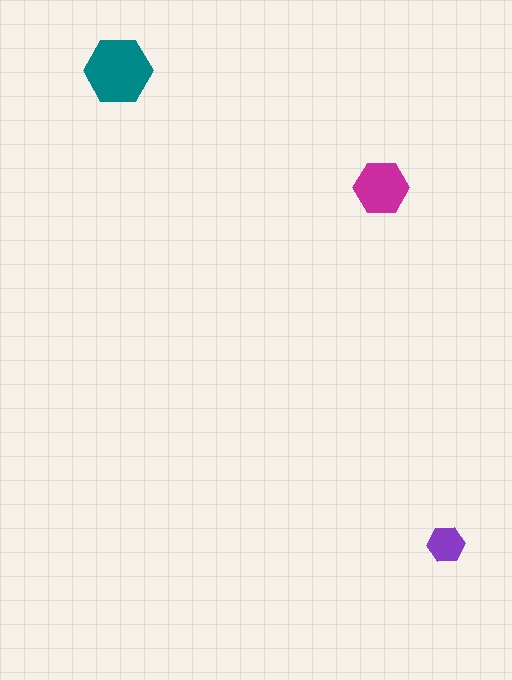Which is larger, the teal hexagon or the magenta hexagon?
The teal one.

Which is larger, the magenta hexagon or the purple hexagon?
The magenta one.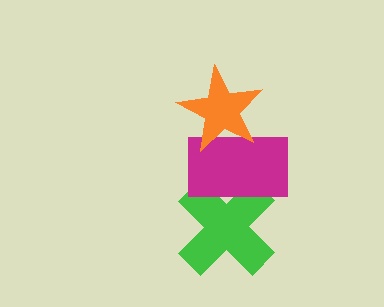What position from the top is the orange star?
The orange star is 1st from the top.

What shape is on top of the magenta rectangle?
The orange star is on top of the magenta rectangle.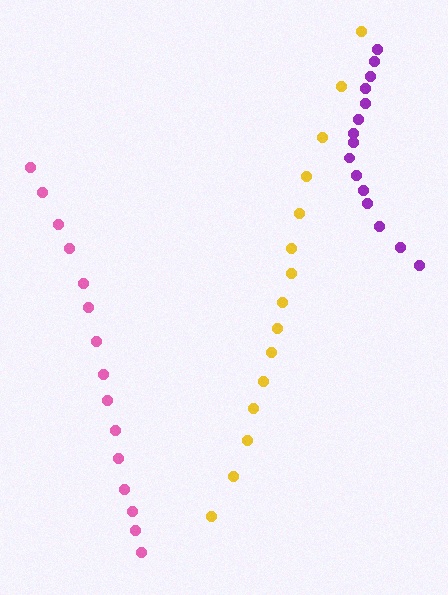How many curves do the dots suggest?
There are 3 distinct paths.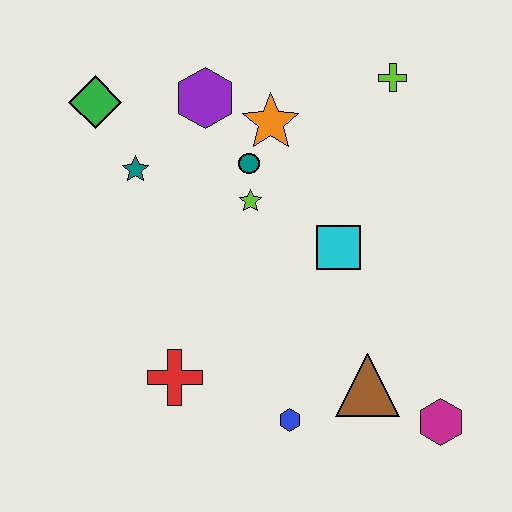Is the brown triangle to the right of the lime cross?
No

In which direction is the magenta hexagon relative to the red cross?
The magenta hexagon is to the right of the red cross.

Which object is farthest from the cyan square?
The green diamond is farthest from the cyan square.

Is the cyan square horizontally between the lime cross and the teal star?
Yes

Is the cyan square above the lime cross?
No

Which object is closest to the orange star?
The teal circle is closest to the orange star.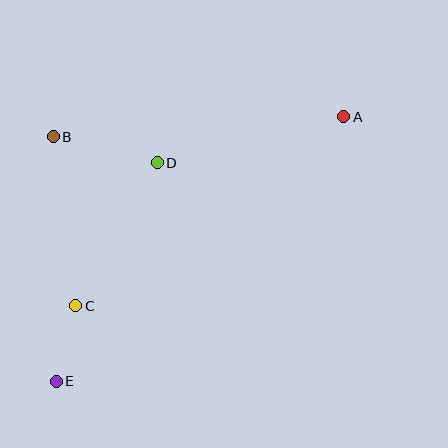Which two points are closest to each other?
Points C and E are closest to each other.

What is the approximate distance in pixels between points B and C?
The distance between B and C is approximately 171 pixels.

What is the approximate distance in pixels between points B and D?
The distance between B and D is approximately 107 pixels.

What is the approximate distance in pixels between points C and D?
The distance between C and D is approximately 165 pixels.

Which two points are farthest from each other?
Points A and E are farthest from each other.